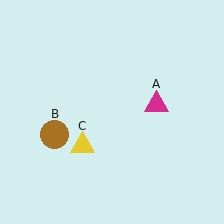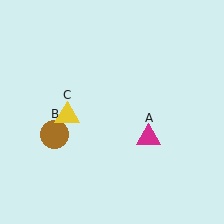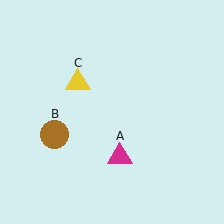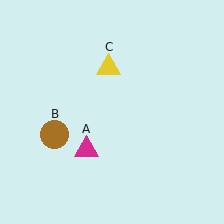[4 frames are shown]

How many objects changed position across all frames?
2 objects changed position: magenta triangle (object A), yellow triangle (object C).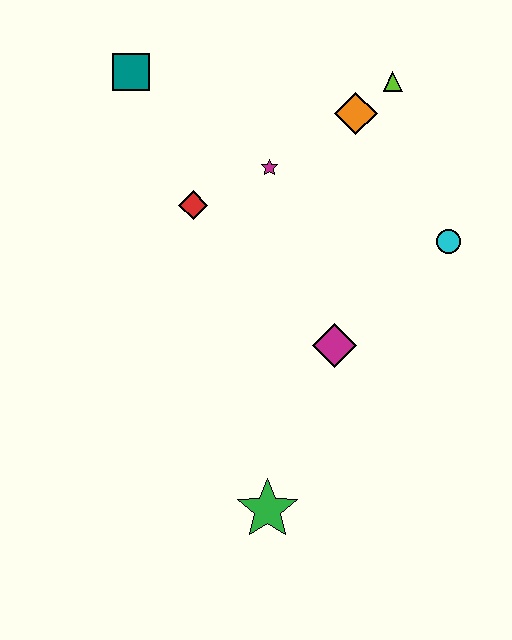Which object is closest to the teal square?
The red diamond is closest to the teal square.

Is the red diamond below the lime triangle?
Yes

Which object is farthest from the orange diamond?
The green star is farthest from the orange diamond.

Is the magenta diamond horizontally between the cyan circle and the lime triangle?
No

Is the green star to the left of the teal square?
No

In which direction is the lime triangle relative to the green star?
The lime triangle is above the green star.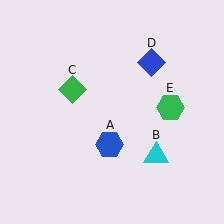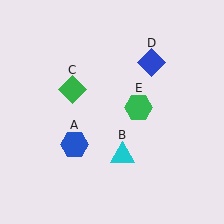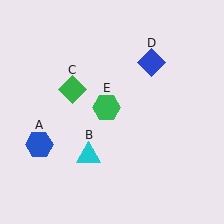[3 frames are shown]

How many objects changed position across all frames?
3 objects changed position: blue hexagon (object A), cyan triangle (object B), green hexagon (object E).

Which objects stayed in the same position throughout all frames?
Green diamond (object C) and blue diamond (object D) remained stationary.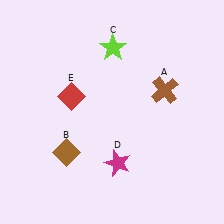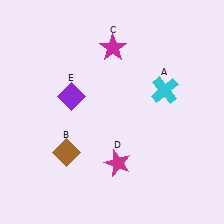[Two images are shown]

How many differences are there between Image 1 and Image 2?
There are 3 differences between the two images.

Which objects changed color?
A changed from brown to cyan. C changed from lime to magenta. E changed from red to purple.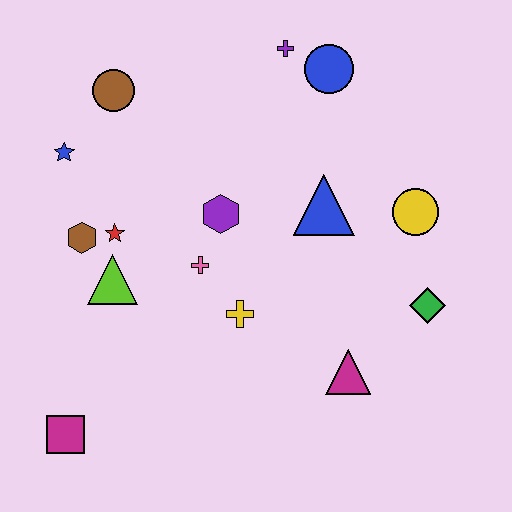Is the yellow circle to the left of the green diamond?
Yes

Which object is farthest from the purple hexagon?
The magenta square is farthest from the purple hexagon.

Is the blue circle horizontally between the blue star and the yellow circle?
Yes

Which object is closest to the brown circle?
The blue star is closest to the brown circle.